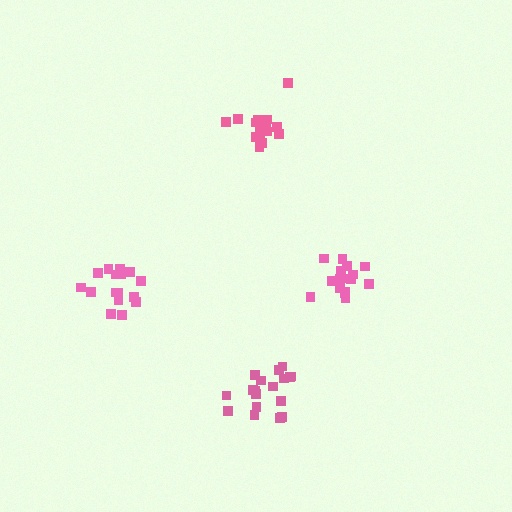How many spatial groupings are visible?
There are 4 spatial groupings.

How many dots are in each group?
Group 1: 16 dots, Group 2: 16 dots, Group 3: 18 dots, Group 4: 17 dots (67 total).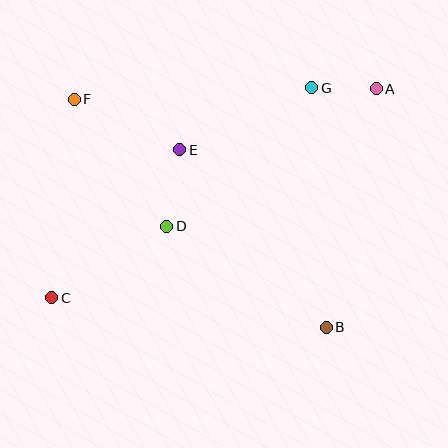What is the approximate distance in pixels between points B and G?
The distance between B and G is approximately 240 pixels.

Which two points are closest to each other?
Points A and G are closest to each other.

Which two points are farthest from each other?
Points A and C are farthest from each other.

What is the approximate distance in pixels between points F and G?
The distance between F and G is approximately 238 pixels.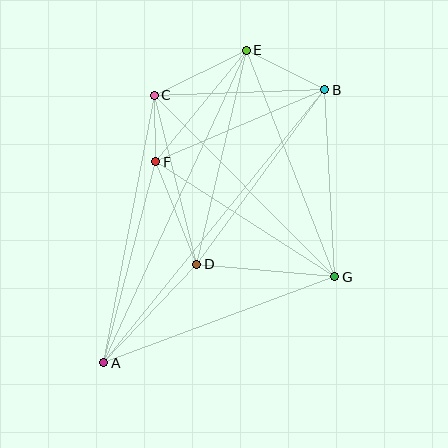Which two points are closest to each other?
Points C and F are closest to each other.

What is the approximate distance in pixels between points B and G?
The distance between B and G is approximately 187 pixels.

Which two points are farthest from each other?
Points A and B are farthest from each other.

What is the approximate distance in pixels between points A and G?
The distance between A and G is approximately 246 pixels.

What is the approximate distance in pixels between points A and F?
The distance between A and F is approximately 207 pixels.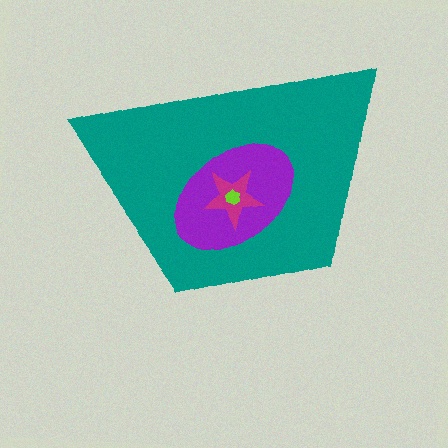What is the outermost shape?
The teal trapezoid.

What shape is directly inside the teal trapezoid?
The purple ellipse.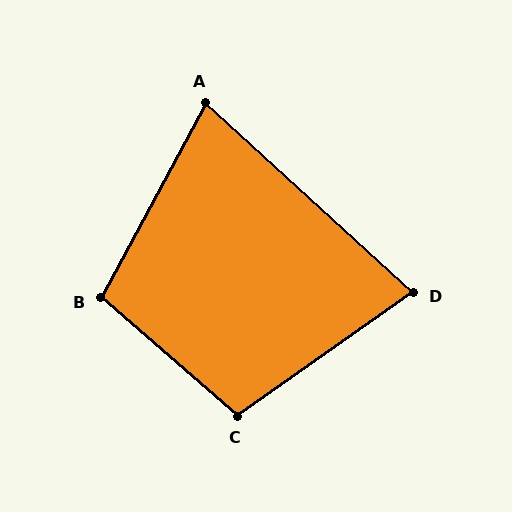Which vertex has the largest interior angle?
C, at approximately 104 degrees.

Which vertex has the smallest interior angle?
A, at approximately 76 degrees.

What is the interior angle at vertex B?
Approximately 102 degrees (obtuse).